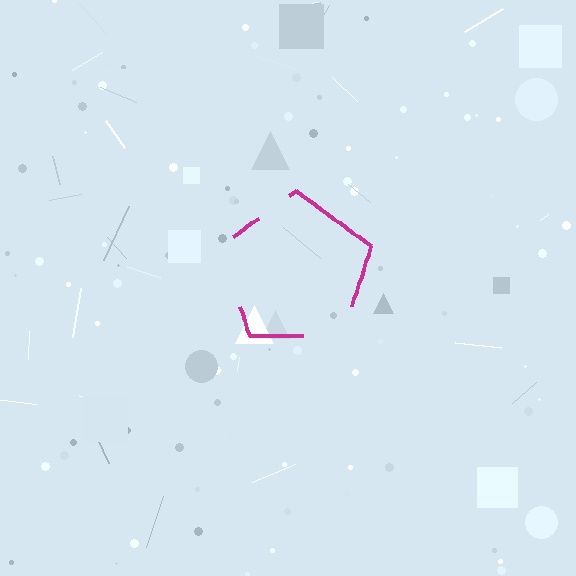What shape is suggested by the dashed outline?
The dashed outline suggests a pentagon.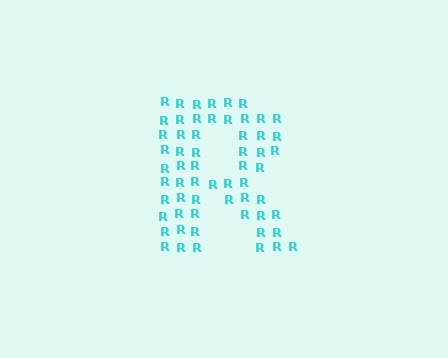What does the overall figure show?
The overall figure shows the letter R.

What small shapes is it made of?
It is made of small letter R's.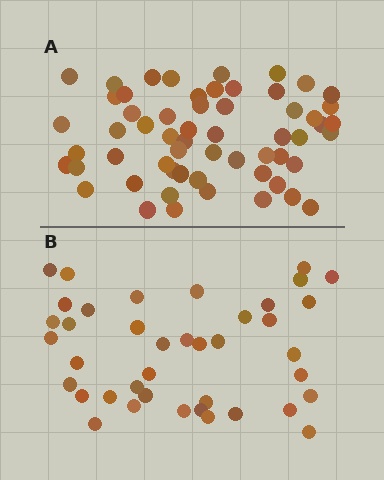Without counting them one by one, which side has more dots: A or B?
Region A (the top region) has more dots.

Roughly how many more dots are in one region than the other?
Region A has approximately 20 more dots than region B.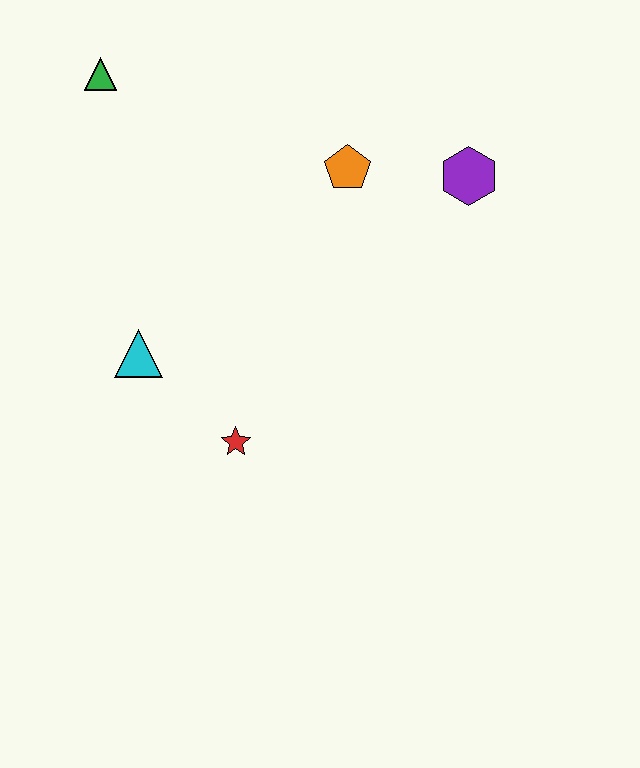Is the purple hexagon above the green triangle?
No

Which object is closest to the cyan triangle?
The red star is closest to the cyan triangle.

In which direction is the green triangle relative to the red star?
The green triangle is above the red star.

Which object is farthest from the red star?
The green triangle is farthest from the red star.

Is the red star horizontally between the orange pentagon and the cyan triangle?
Yes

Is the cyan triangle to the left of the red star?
Yes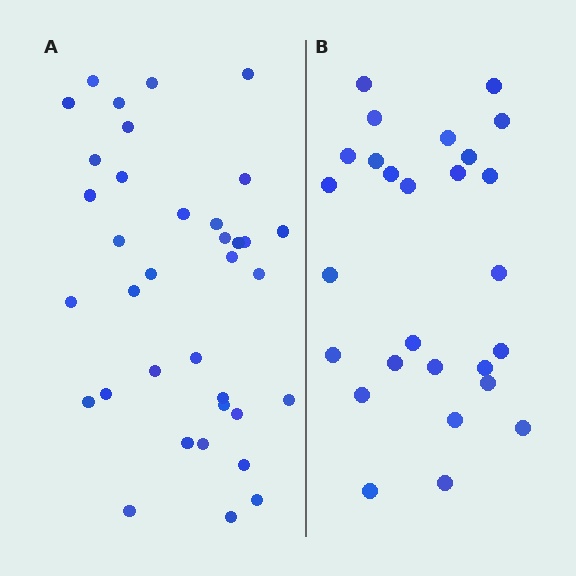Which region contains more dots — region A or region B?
Region A (the left region) has more dots.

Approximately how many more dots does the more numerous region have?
Region A has roughly 8 or so more dots than region B.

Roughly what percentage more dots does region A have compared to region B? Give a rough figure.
About 35% more.